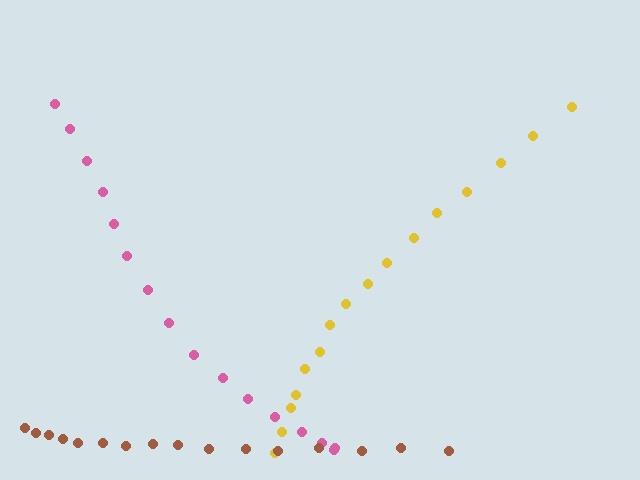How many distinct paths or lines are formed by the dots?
There are 3 distinct paths.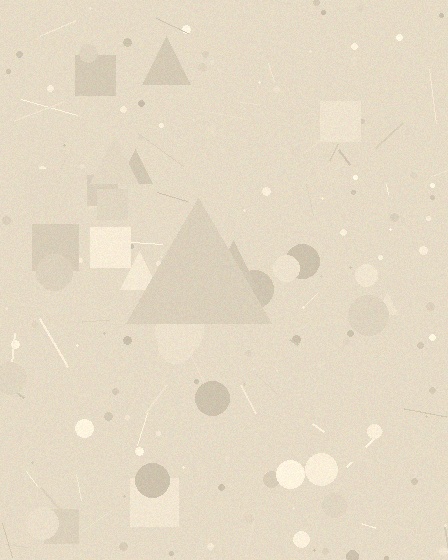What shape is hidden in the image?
A triangle is hidden in the image.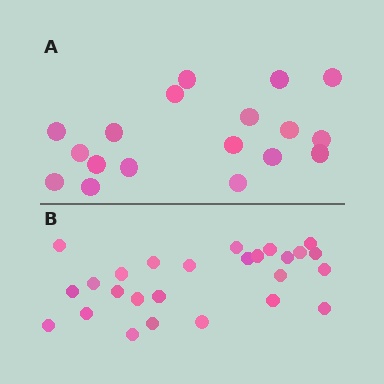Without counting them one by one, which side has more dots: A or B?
Region B (the bottom region) has more dots.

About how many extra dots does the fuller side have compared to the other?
Region B has roughly 8 or so more dots than region A.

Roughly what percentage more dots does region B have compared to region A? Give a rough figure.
About 45% more.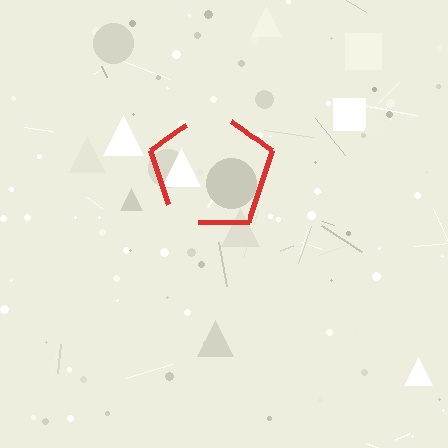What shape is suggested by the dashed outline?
The dashed outline suggests a pentagon.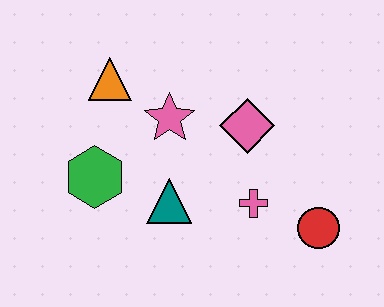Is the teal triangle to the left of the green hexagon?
No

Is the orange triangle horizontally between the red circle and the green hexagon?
Yes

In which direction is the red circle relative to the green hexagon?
The red circle is to the right of the green hexagon.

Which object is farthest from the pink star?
The red circle is farthest from the pink star.